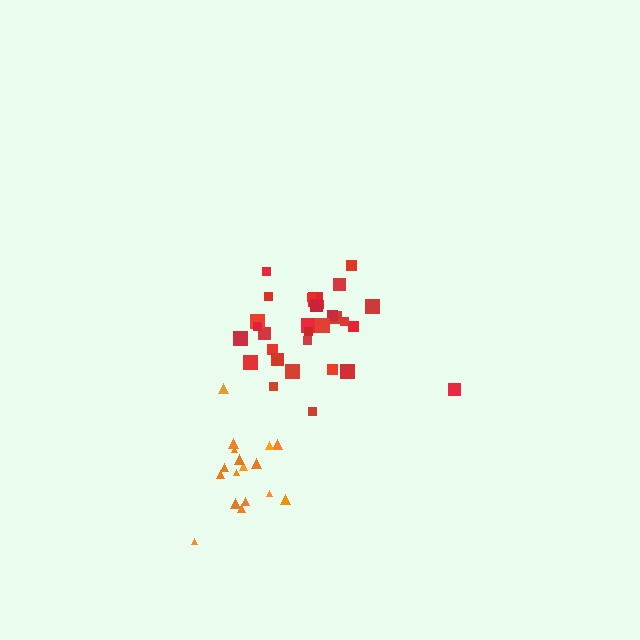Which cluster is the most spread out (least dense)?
Orange.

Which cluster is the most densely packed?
Red.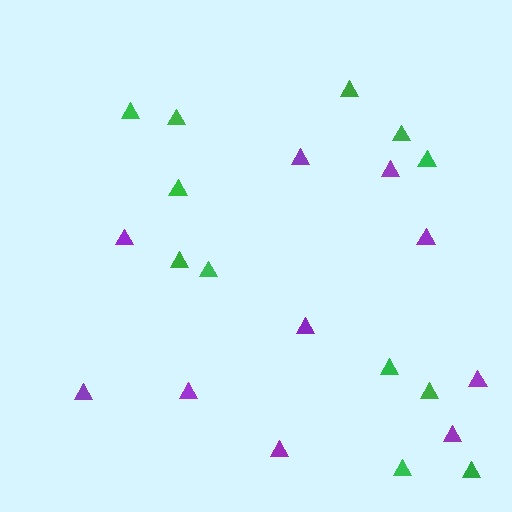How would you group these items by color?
There are 2 groups: one group of purple triangles (10) and one group of green triangles (12).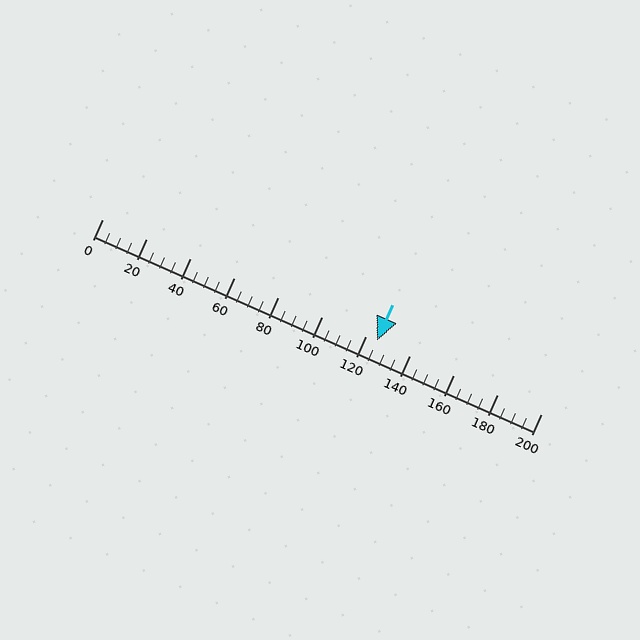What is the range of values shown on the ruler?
The ruler shows values from 0 to 200.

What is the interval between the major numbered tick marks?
The major tick marks are spaced 20 units apart.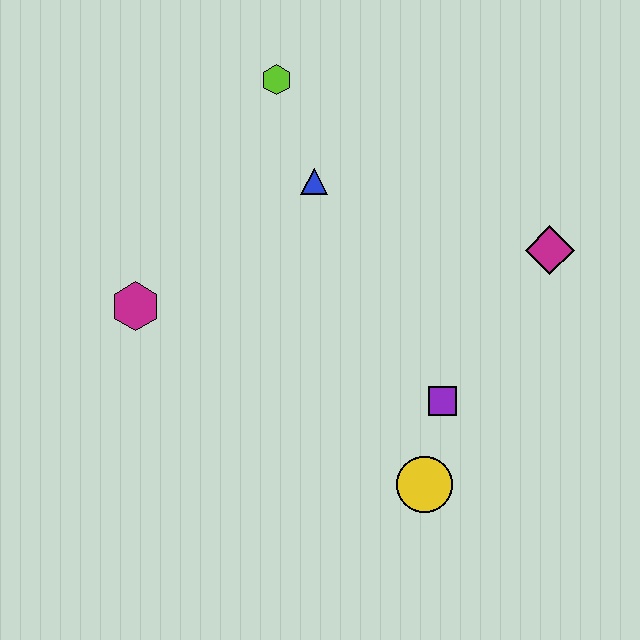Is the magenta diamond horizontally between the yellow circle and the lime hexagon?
No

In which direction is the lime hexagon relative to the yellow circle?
The lime hexagon is above the yellow circle.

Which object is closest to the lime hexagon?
The blue triangle is closest to the lime hexagon.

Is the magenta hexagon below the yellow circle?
No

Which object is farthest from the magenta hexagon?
The magenta diamond is farthest from the magenta hexagon.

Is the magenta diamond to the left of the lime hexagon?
No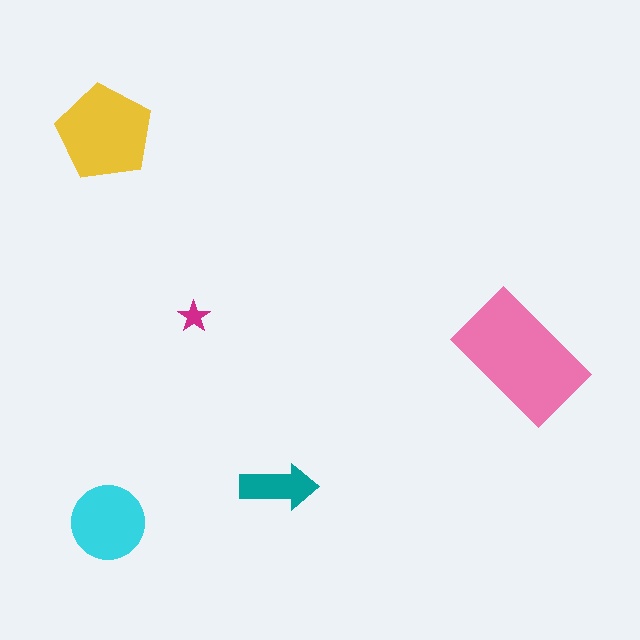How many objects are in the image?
There are 5 objects in the image.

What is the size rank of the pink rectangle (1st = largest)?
1st.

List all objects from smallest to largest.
The magenta star, the teal arrow, the cyan circle, the yellow pentagon, the pink rectangle.